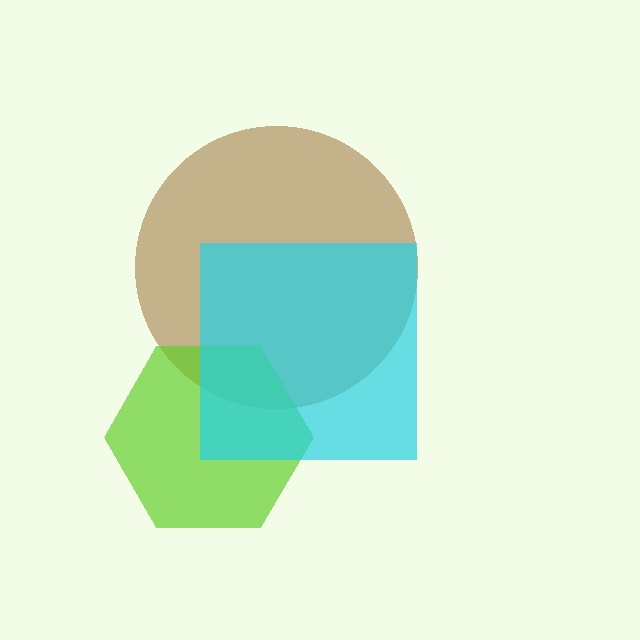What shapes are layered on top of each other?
The layered shapes are: a brown circle, a lime hexagon, a cyan square.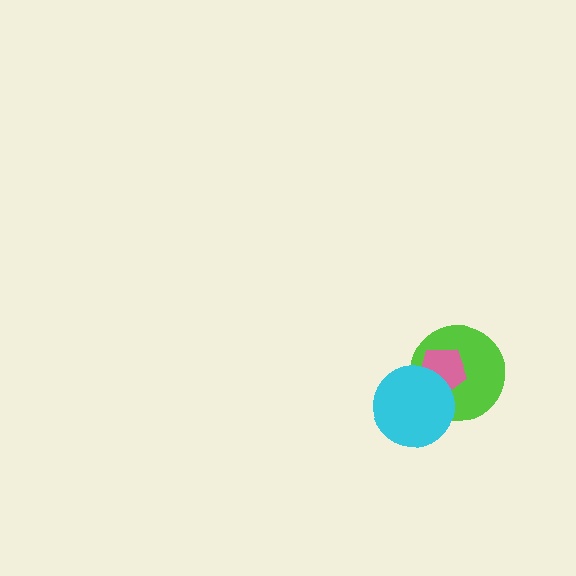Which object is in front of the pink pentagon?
The cyan circle is in front of the pink pentagon.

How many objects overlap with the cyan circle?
2 objects overlap with the cyan circle.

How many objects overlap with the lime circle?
2 objects overlap with the lime circle.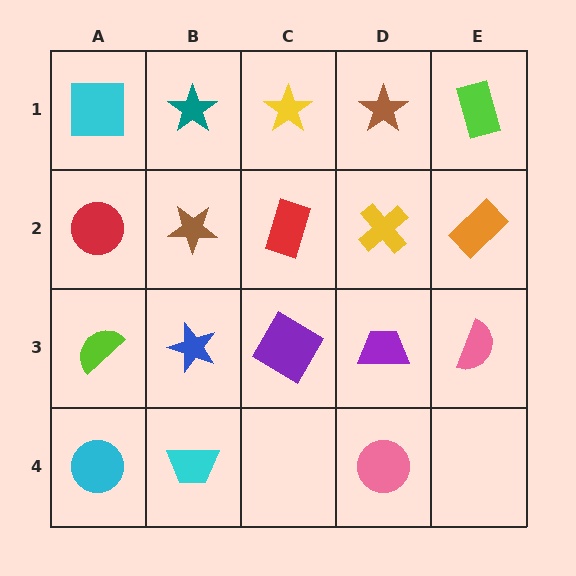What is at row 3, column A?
A lime semicircle.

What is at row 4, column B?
A cyan trapezoid.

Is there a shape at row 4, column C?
No, that cell is empty.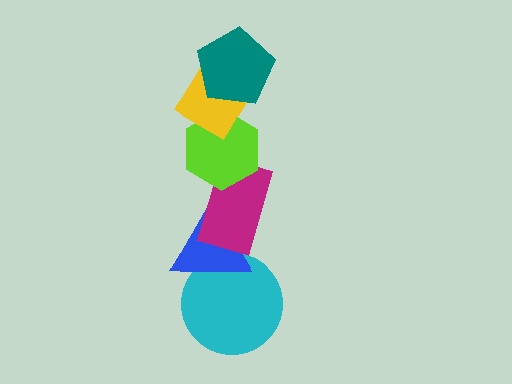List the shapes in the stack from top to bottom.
From top to bottom: the teal pentagon, the yellow diamond, the lime hexagon, the magenta rectangle, the blue triangle, the cyan circle.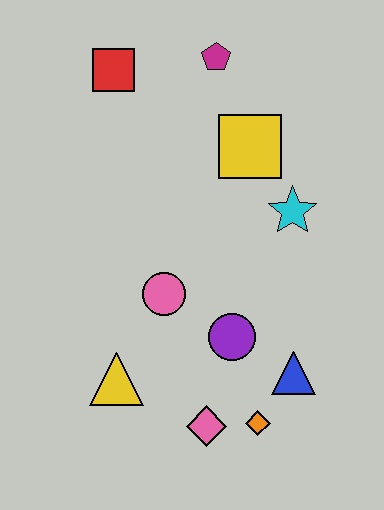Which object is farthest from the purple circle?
The red square is farthest from the purple circle.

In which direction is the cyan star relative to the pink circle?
The cyan star is to the right of the pink circle.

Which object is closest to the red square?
The magenta pentagon is closest to the red square.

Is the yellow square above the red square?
No